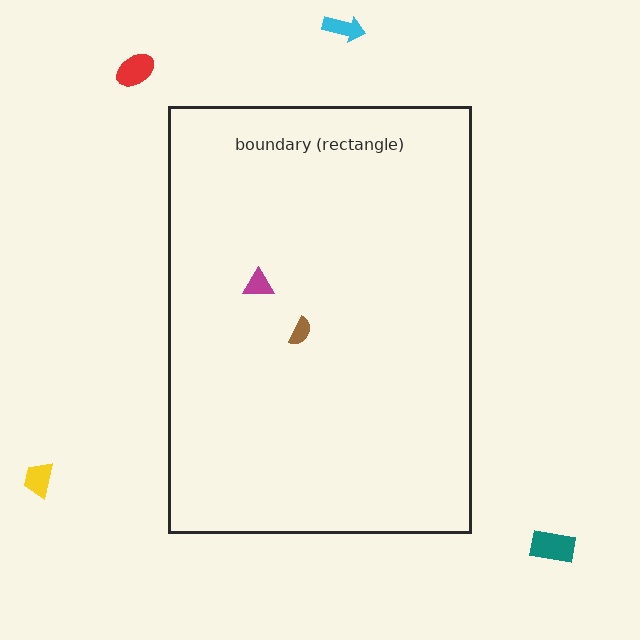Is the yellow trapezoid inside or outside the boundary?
Outside.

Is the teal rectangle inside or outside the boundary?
Outside.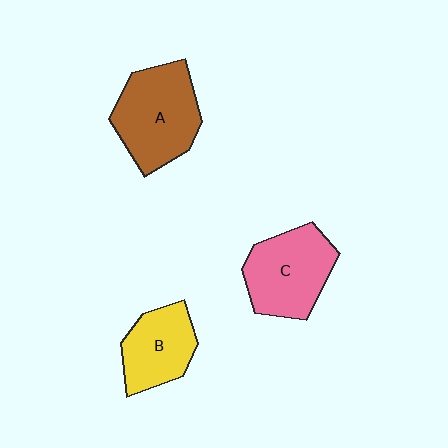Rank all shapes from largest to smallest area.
From largest to smallest: A (brown), C (pink), B (yellow).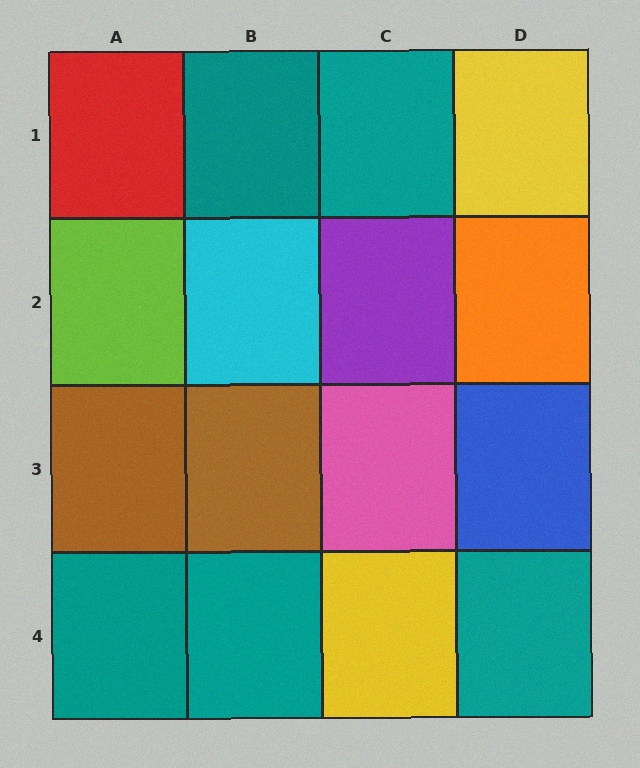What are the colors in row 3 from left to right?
Brown, brown, pink, blue.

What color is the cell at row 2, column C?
Purple.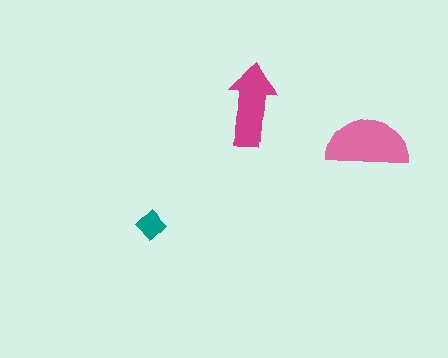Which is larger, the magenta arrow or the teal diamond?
The magenta arrow.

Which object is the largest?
The pink semicircle.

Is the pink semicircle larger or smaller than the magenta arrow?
Larger.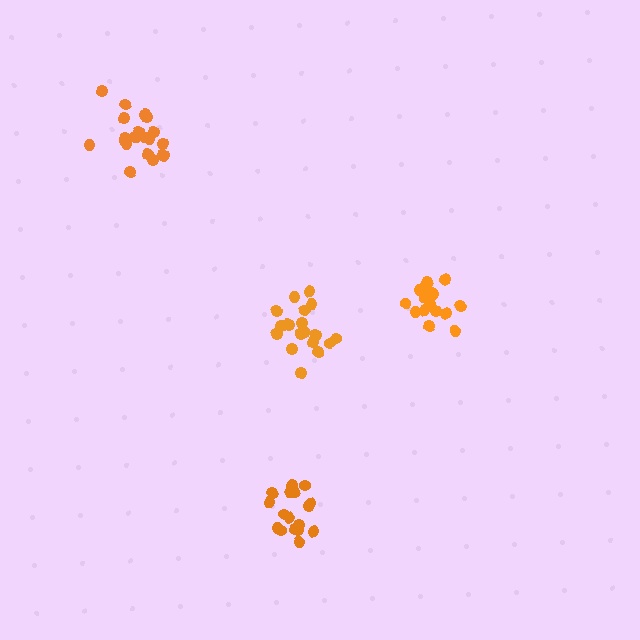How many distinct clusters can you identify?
There are 4 distinct clusters.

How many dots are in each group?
Group 1: 17 dots, Group 2: 19 dots, Group 3: 17 dots, Group 4: 21 dots (74 total).